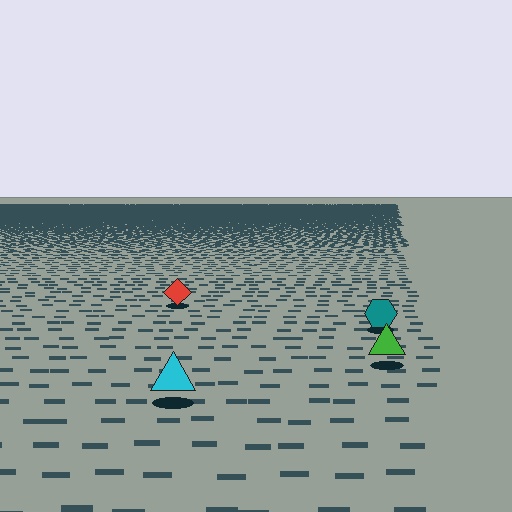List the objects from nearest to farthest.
From nearest to farthest: the cyan triangle, the green triangle, the teal hexagon, the red diamond.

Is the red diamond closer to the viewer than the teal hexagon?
No. The teal hexagon is closer — you can tell from the texture gradient: the ground texture is coarser near it.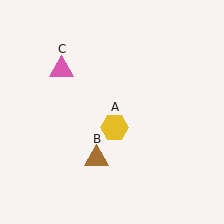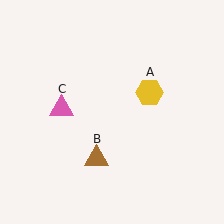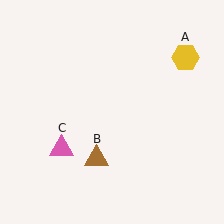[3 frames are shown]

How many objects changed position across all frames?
2 objects changed position: yellow hexagon (object A), pink triangle (object C).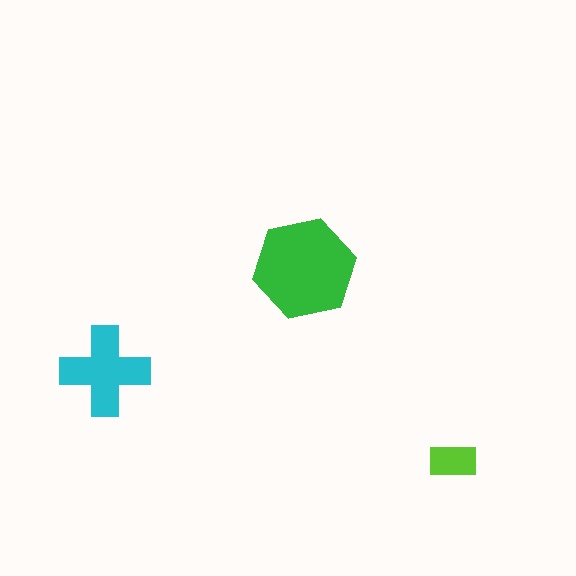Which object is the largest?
The green hexagon.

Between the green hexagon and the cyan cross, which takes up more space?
The green hexagon.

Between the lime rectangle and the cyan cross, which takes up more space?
The cyan cross.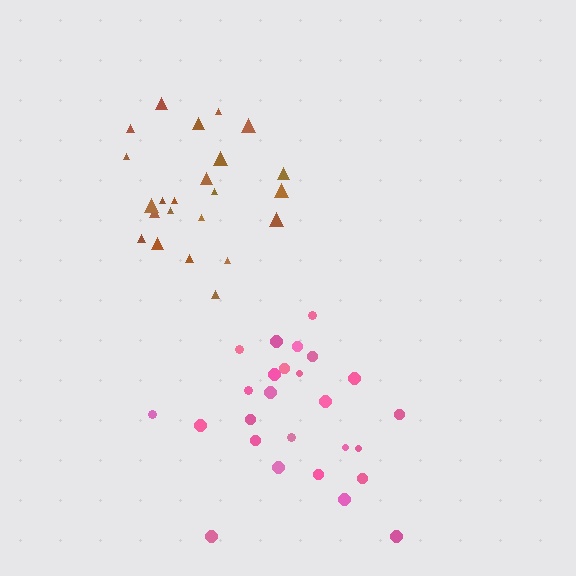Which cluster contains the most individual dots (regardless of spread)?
Pink (26).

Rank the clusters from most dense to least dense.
brown, pink.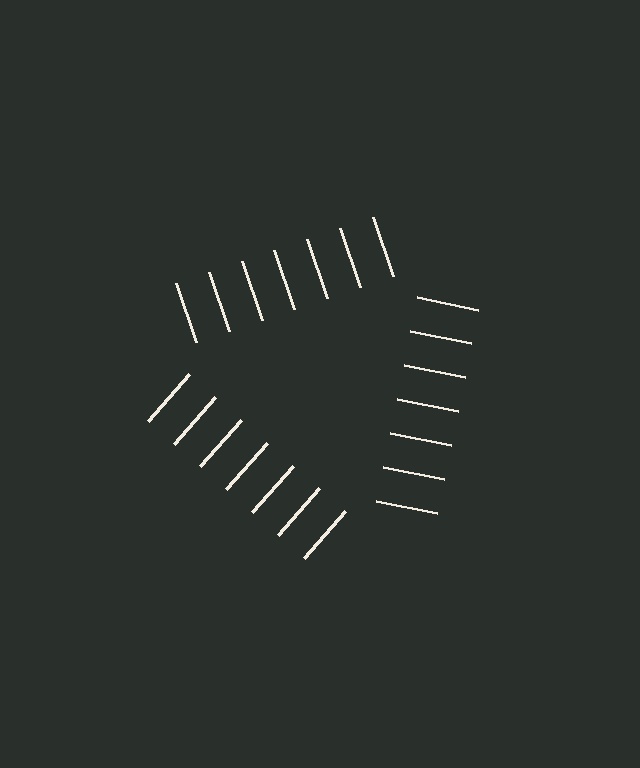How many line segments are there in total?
21 — 7 along each of the 3 edges.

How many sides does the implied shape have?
3 sides — the line-ends trace a triangle.